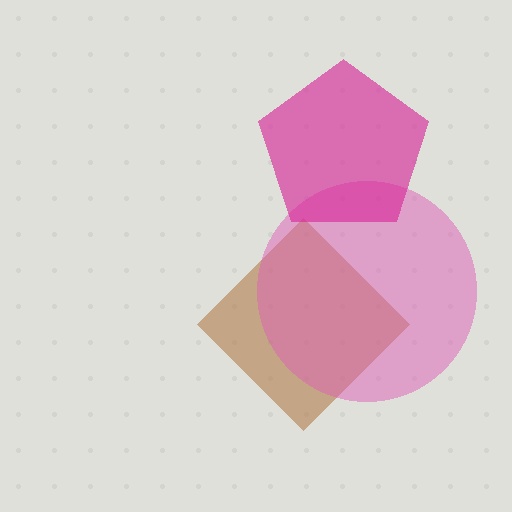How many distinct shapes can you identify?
There are 3 distinct shapes: a brown diamond, a pink circle, a magenta pentagon.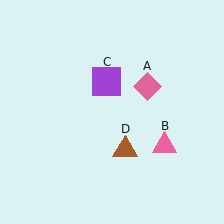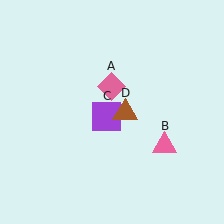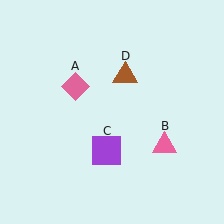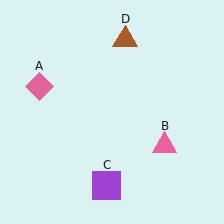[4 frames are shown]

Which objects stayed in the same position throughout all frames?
Pink triangle (object B) remained stationary.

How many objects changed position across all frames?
3 objects changed position: pink diamond (object A), purple square (object C), brown triangle (object D).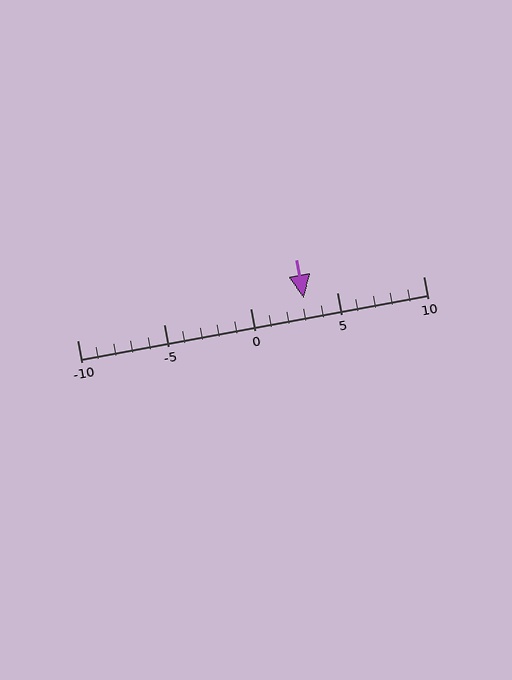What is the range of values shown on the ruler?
The ruler shows values from -10 to 10.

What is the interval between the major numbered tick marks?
The major tick marks are spaced 5 units apart.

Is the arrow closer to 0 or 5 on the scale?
The arrow is closer to 5.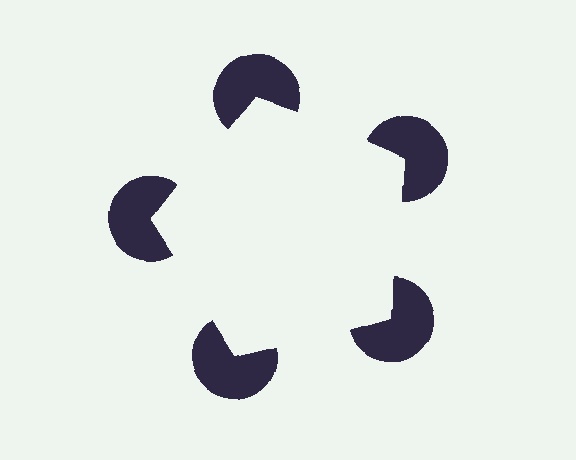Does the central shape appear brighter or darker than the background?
It typically appears slightly brighter than the background, even though no actual brightness change is drawn.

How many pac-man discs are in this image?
There are 5 — one at each vertex of the illusory pentagon.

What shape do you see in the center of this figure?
An illusory pentagon — its edges are inferred from the aligned wedge cuts in the pac-man discs, not physically drawn.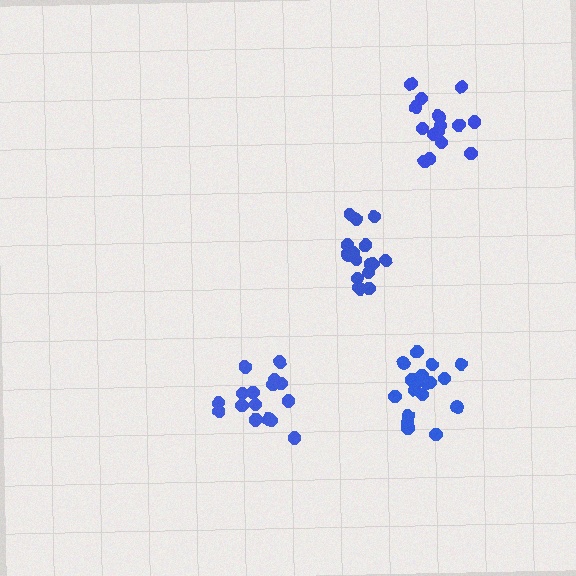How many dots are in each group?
Group 1: 18 dots, Group 2: 18 dots, Group 3: 18 dots, Group 4: 16 dots (70 total).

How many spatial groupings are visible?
There are 4 spatial groupings.